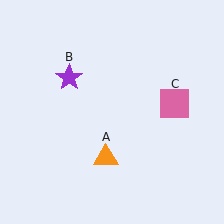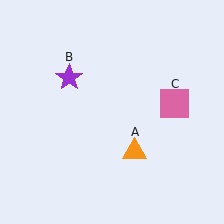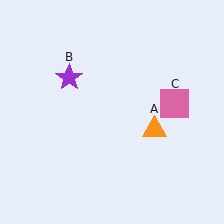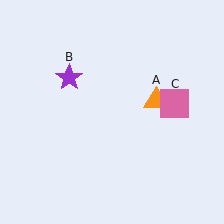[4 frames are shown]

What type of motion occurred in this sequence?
The orange triangle (object A) rotated counterclockwise around the center of the scene.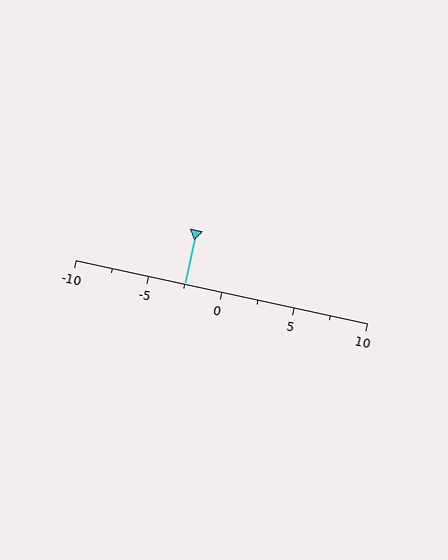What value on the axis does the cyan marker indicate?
The marker indicates approximately -2.5.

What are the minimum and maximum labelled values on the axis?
The axis runs from -10 to 10.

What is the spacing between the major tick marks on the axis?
The major ticks are spaced 5 apart.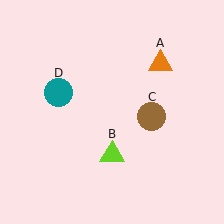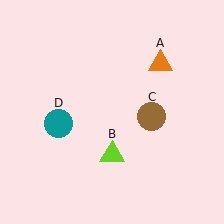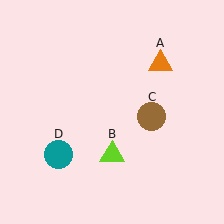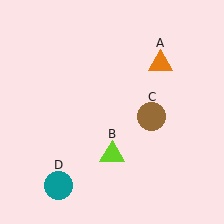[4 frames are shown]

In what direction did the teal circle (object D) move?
The teal circle (object D) moved down.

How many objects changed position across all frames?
1 object changed position: teal circle (object D).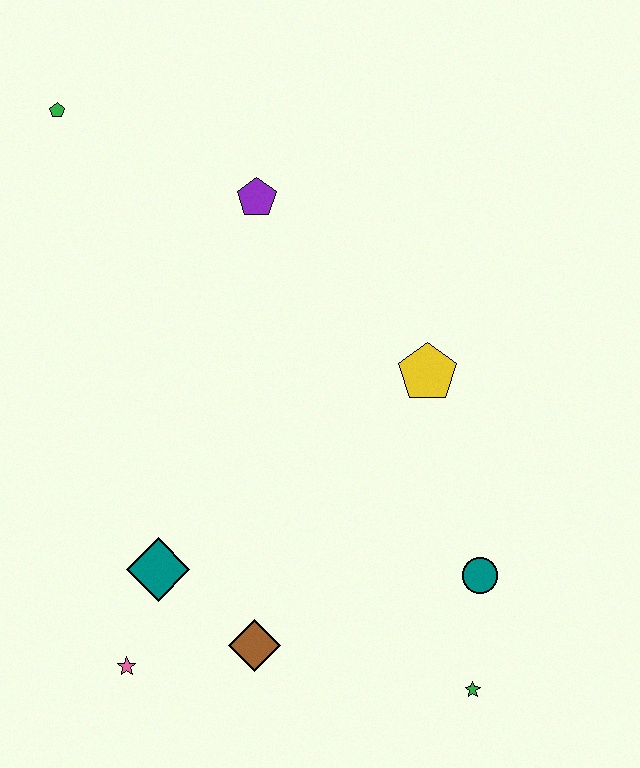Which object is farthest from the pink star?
The green pentagon is farthest from the pink star.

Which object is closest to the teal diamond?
The pink star is closest to the teal diamond.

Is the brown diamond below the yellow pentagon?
Yes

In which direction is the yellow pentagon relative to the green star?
The yellow pentagon is above the green star.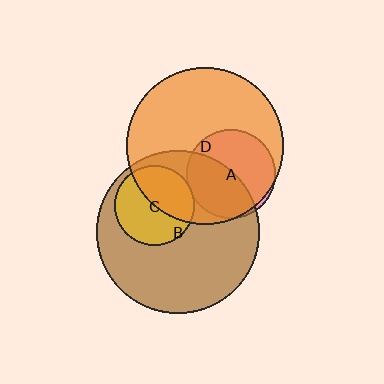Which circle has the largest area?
Circle B (brown).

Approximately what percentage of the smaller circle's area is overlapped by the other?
Approximately 5%.